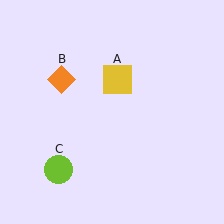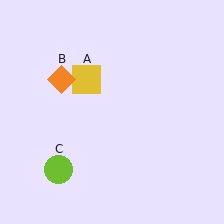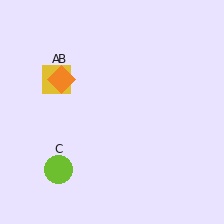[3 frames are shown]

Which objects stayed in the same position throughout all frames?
Orange diamond (object B) and lime circle (object C) remained stationary.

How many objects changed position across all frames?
1 object changed position: yellow square (object A).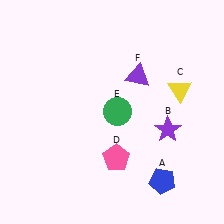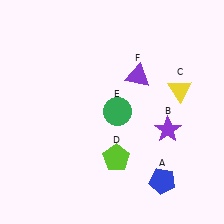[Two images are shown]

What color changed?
The pentagon (D) changed from pink in Image 1 to lime in Image 2.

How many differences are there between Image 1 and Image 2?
There is 1 difference between the two images.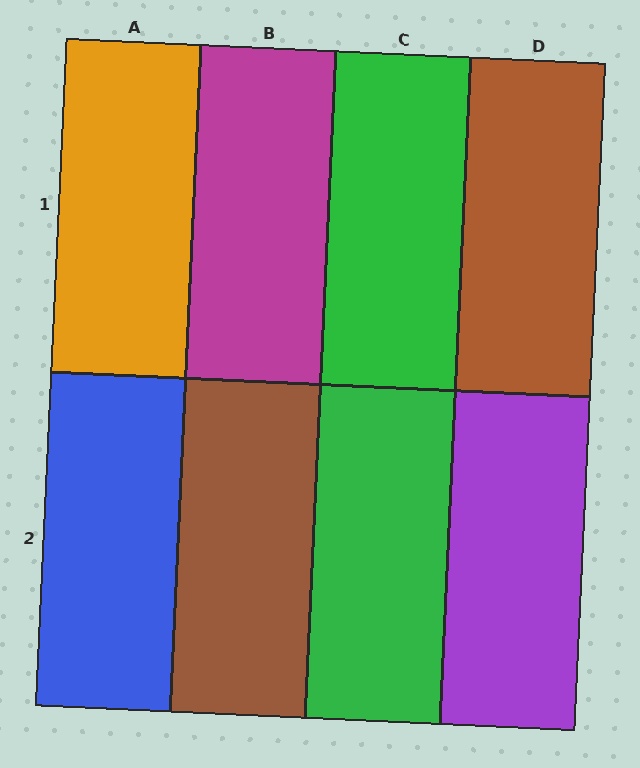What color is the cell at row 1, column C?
Green.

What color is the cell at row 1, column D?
Brown.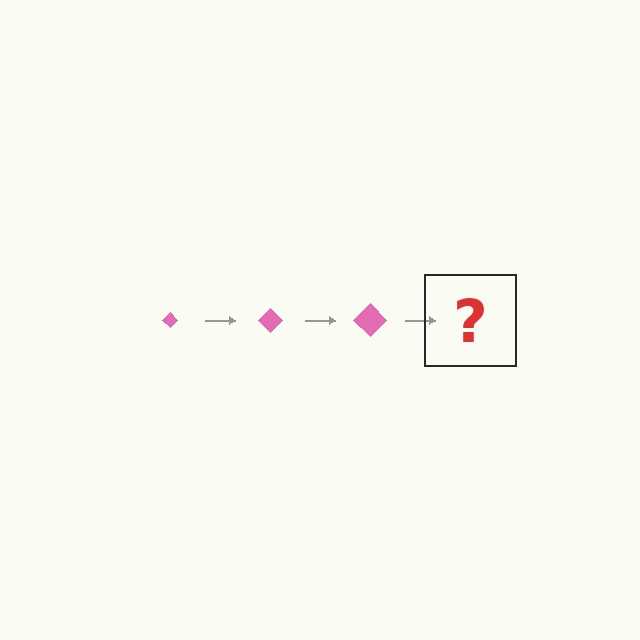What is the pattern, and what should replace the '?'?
The pattern is that the diamond gets progressively larger each step. The '?' should be a pink diamond, larger than the previous one.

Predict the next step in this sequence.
The next step is a pink diamond, larger than the previous one.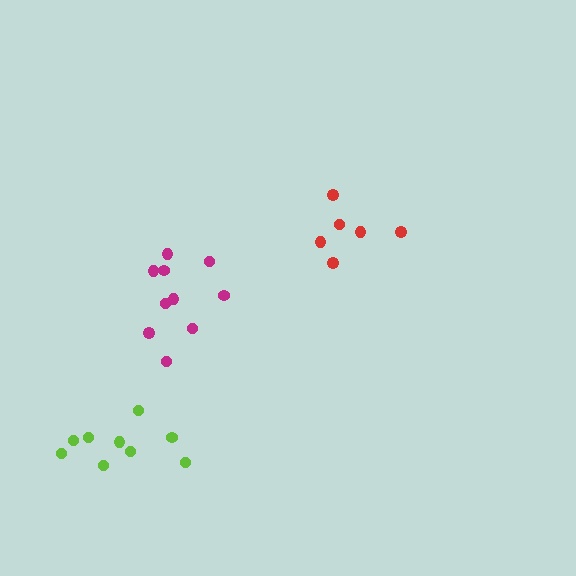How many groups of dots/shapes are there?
There are 3 groups.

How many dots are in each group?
Group 1: 6 dots, Group 2: 10 dots, Group 3: 9 dots (25 total).